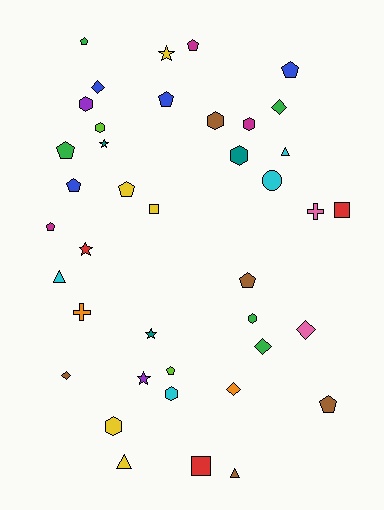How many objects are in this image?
There are 40 objects.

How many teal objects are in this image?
There are 3 teal objects.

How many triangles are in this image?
There are 4 triangles.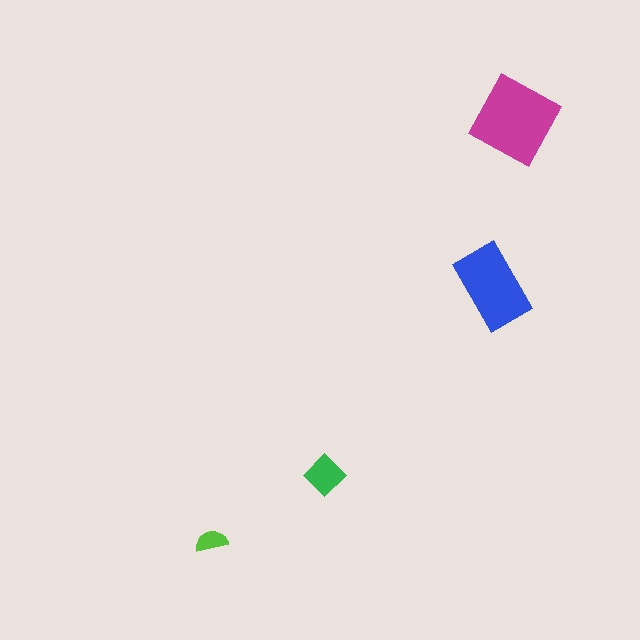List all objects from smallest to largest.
The lime semicircle, the green diamond, the blue rectangle, the magenta square.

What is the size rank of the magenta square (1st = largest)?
1st.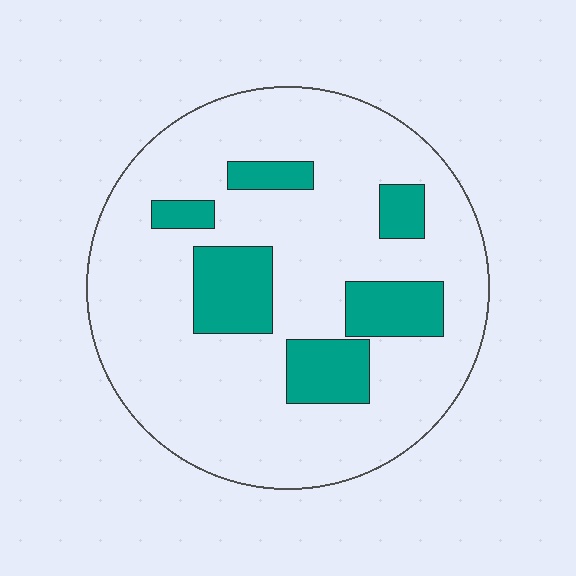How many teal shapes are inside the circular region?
6.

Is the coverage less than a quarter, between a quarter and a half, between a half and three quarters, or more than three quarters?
Less than a quarter.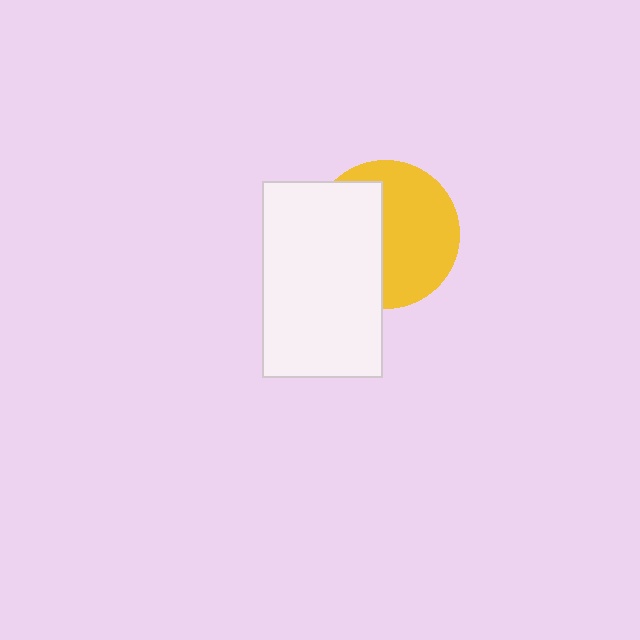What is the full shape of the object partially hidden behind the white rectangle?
The partially hidden object is a yellow circle.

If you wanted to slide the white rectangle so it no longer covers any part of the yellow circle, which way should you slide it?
Slide it left — that is the most direct way to separate the two shapes.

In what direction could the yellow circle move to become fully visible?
The yellow circle could move right. That would shift it out from behind the white rectangle entirely.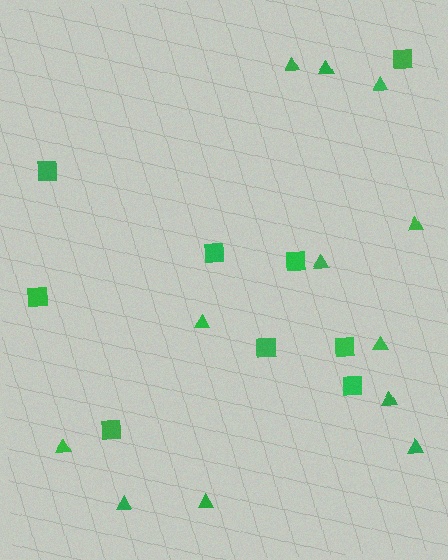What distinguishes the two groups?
There are 2 groups: one group of triangles (12) and one group of squares (9).